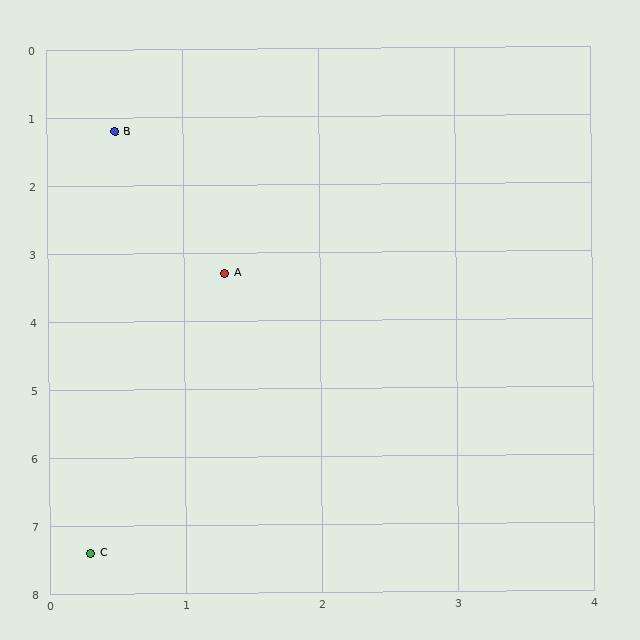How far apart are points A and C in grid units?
Points A and C are about 4.2 grid units apart.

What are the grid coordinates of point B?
Point B is at approximately (0.5, 1.2).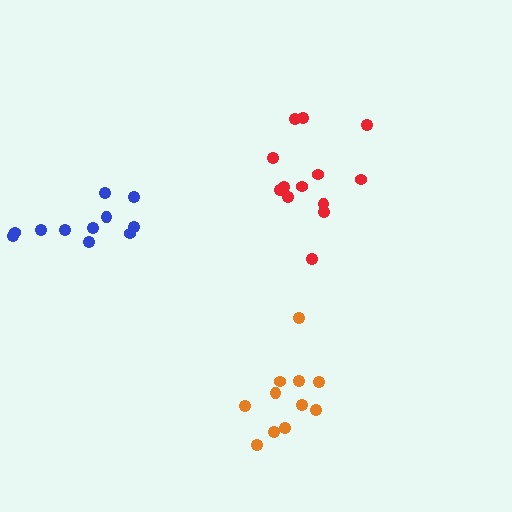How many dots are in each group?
Group 1: 11 dots, Group 2: 11 dots, Group 3: 13 dots (35 total).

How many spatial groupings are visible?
There are 3 spatial groupings.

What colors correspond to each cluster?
The clusters are colored: orange, blue, red.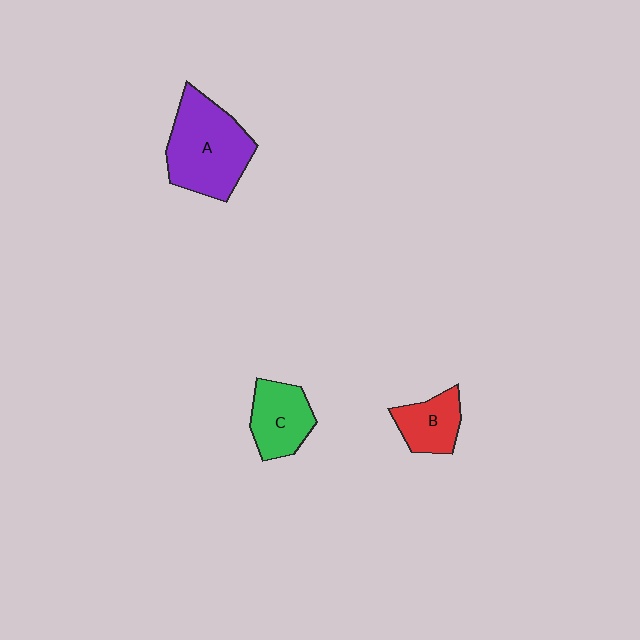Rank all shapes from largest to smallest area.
From largest to smallest: A (purple), C (green), B (red).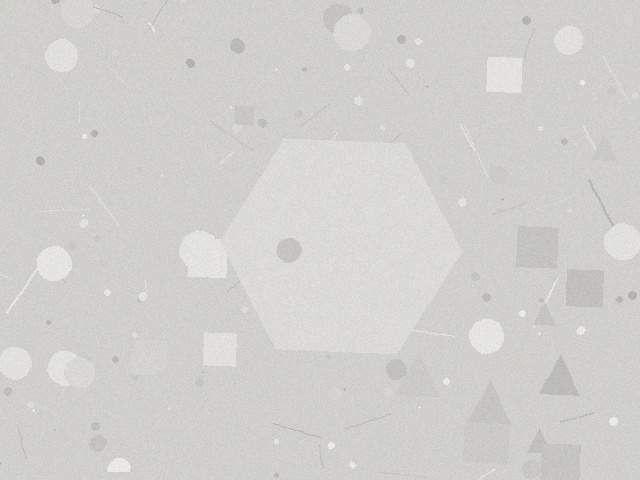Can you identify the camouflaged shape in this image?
The camouflaged shape is a hexagon.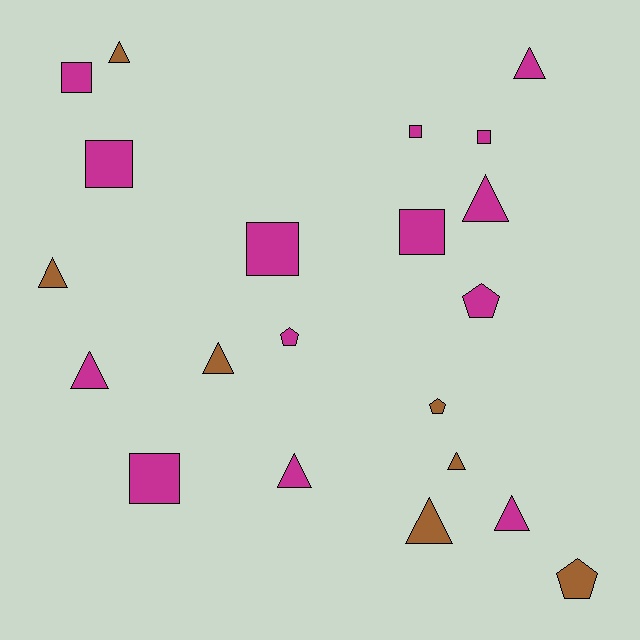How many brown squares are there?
There are no brown squares.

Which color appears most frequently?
Magenta, with 14 objects.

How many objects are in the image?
There are 21 objects.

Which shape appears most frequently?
Triangle, with 10 objects.